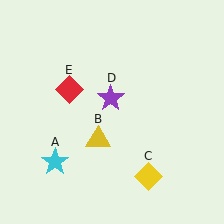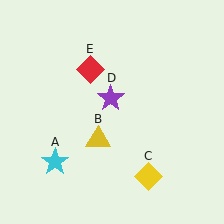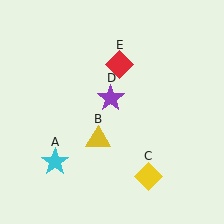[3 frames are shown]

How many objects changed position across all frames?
1 object changed position: red diamond (object E).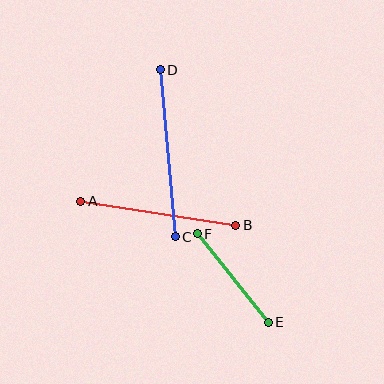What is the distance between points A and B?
The distance is approximately 157 pixels.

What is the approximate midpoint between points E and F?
The midpoint is at approximately (233, 278) pixels.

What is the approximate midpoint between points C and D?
The midpoint is at approximately (168, 153) pixels.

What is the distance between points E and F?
The distance is approximately 113 pixels.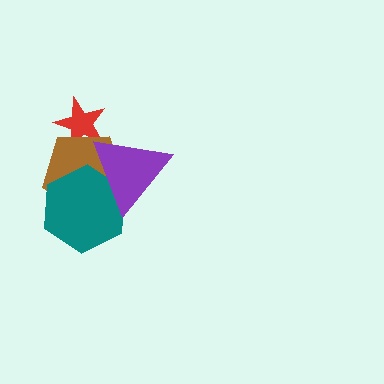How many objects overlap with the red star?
1 object overlaps with the red star.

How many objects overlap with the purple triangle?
2 objects overlap with the purple triangle.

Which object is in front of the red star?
The brown pentagon is in front of the red star.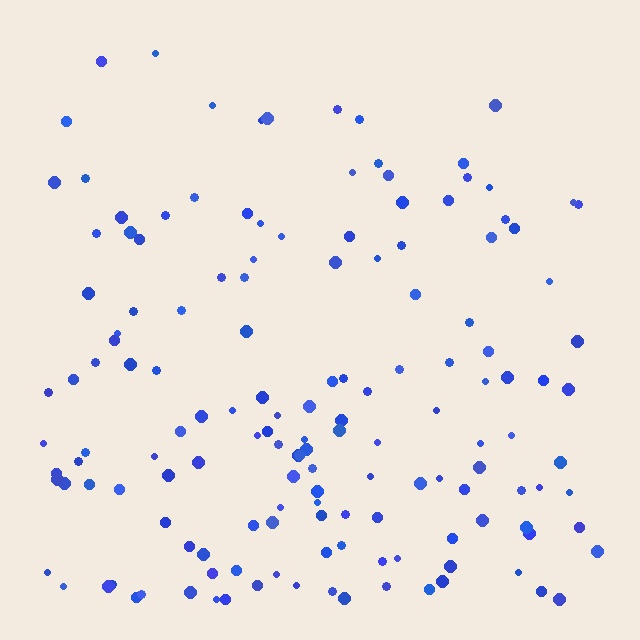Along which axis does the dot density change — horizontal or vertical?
Vertical.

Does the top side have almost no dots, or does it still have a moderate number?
Still a moderate number, just noticeably fewer than the bottom.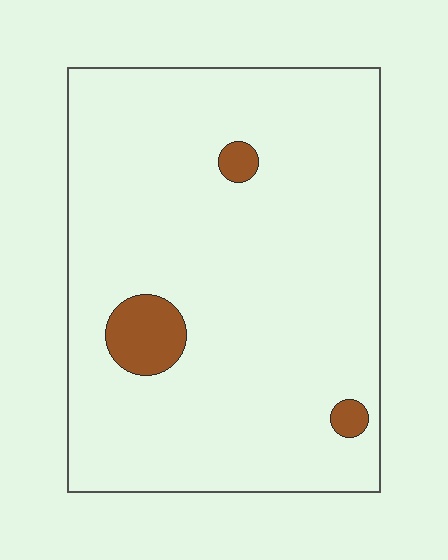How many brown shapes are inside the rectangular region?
3.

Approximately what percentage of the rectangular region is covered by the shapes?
Approximately 5%.